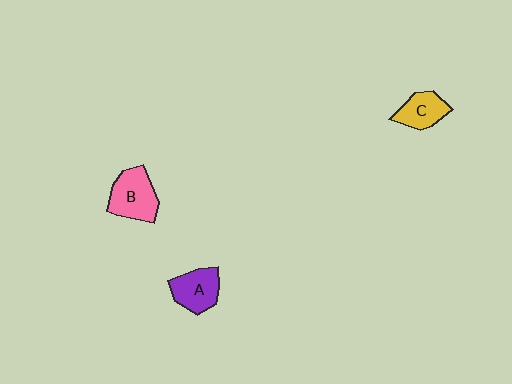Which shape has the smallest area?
Shape C (yellow).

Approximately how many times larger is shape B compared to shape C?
Approximately 1.4 times.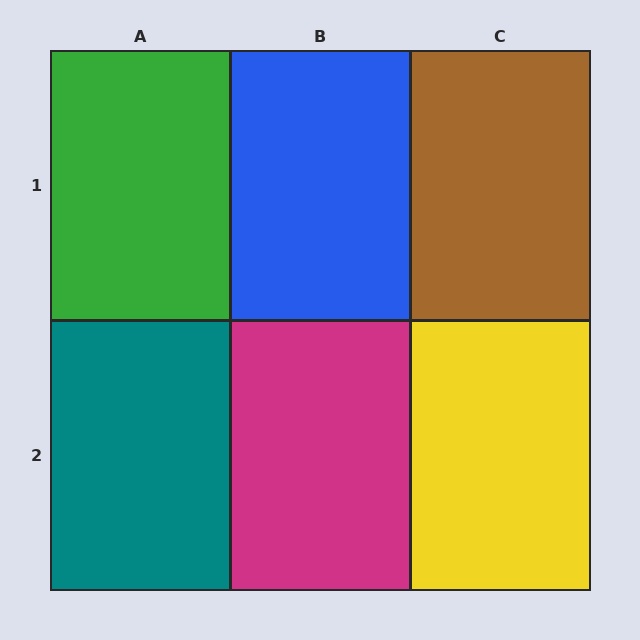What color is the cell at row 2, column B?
Magenta.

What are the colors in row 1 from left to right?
Green, blue, brown.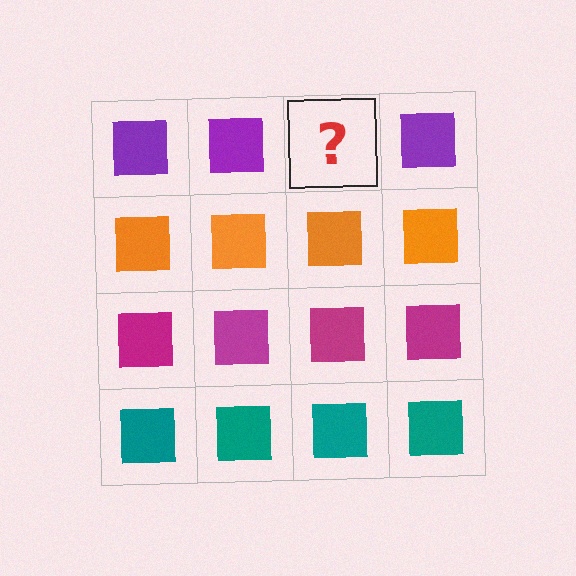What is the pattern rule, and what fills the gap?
The rule is that each row has a consistent color. The gap should be filled with a purple square.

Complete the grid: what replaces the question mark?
The question mark should be replaced with a purple square.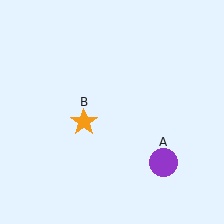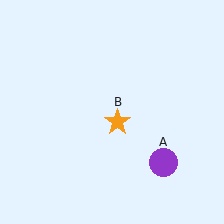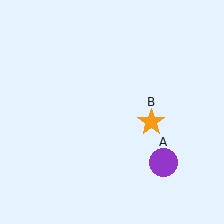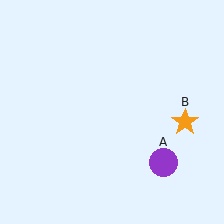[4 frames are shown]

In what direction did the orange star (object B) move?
The orange star (object B) moved right.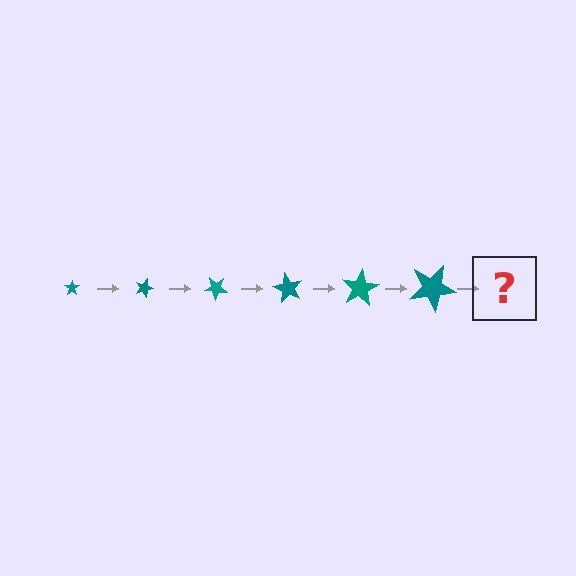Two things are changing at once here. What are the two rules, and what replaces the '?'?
The two rules are that the star grows larger each step and it rotates 20 degrees each step. The '?' should be a star, larger than the previous one and rotated 120 degrees from the start.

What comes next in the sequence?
The next element should be a star, larger than the previous one and rotated 120 degrees from the start.